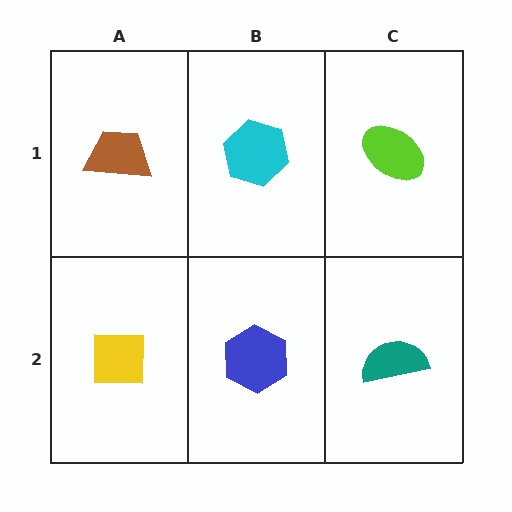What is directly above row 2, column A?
A brown trapezoid.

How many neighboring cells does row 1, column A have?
2.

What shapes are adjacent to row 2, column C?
A lime ellipse (row 1, column C), a blue hexagon (row 2, column B).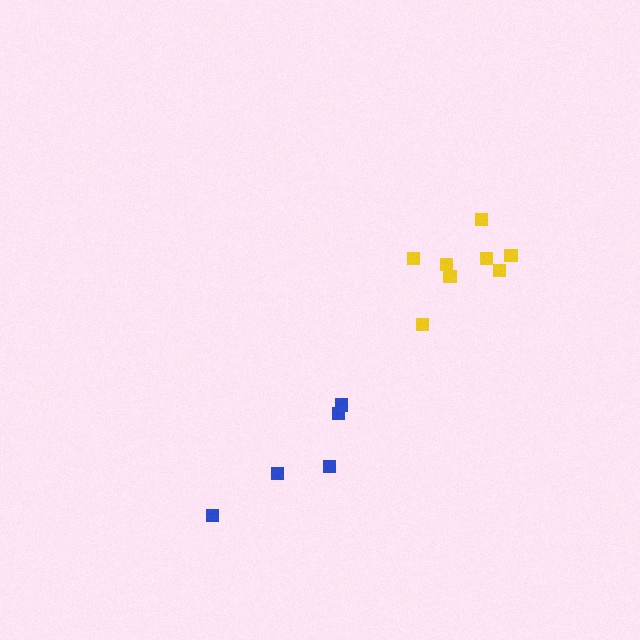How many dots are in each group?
Group 1: 8 dots, Group 2: 5 dots (13 total).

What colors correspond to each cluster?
The clusters are colored: yellow, blue.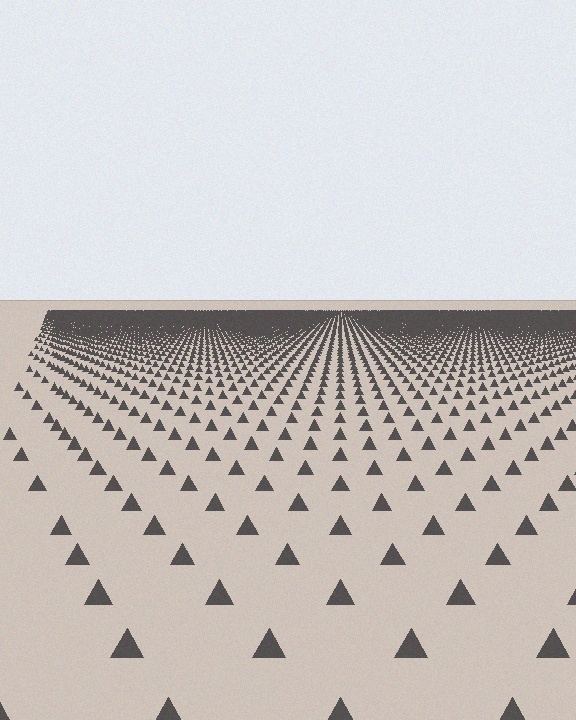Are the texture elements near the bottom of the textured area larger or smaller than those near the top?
Larger. Near the bottom, elements are closer to the viewer and appear at a bigger on-screen size.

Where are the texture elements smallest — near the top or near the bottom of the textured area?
Near the top.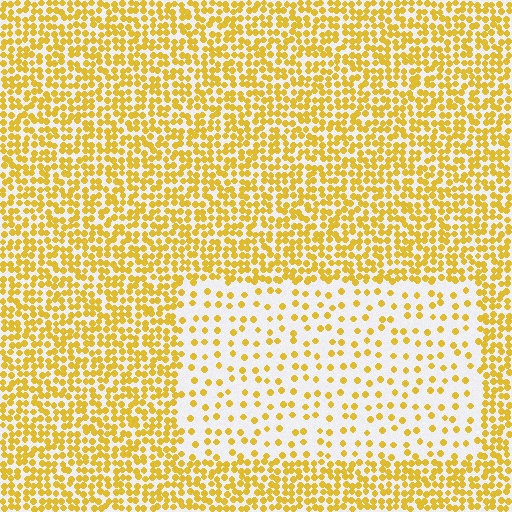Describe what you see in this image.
The image contains small yellow elements arranged at two different densities. A rectangle-shaped region is visible where the elements are less densely packed than the surrounding area.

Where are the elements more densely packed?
The elements are more densely packed outside the rectangle boundary.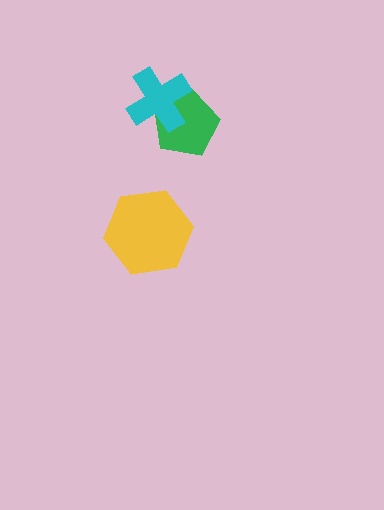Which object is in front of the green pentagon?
The cyan cross is in front of the green pentagon.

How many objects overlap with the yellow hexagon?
0 objects overlap with the yellow hexagon.